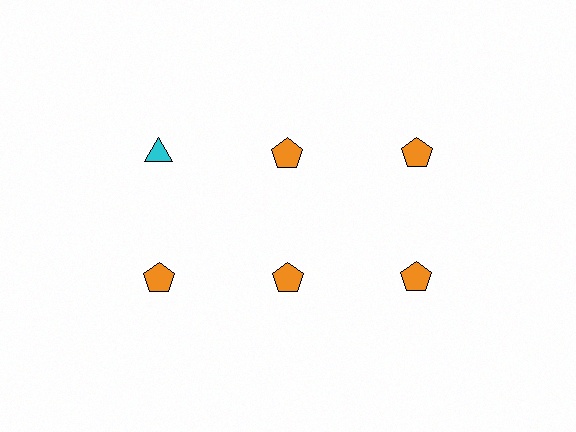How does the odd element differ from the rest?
It differs in both color (cyan instead of orange) and shape (triangle instead of pentagon).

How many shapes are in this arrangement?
There are 6 shapes arranged in a grid pattern.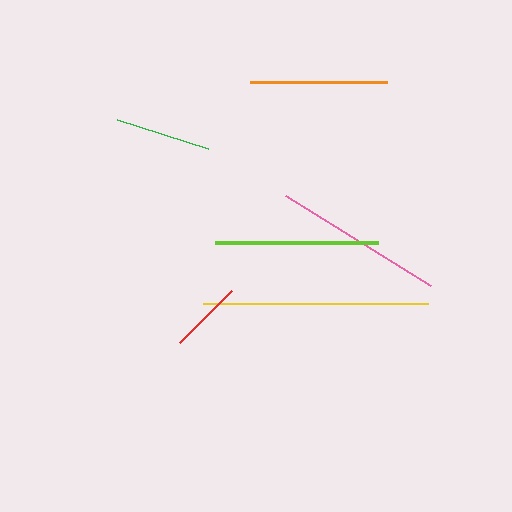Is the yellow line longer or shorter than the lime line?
The yellow line is longer than the lime line.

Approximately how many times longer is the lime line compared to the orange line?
The lime line is approximately 1.2 times the length of the orange line.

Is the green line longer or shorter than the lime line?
The lime line is longer than the green line.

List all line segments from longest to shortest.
From longest to shortest: yellow, pink, lime, orange, green, red.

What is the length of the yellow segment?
The yellow segment is approximately 225 pixels long.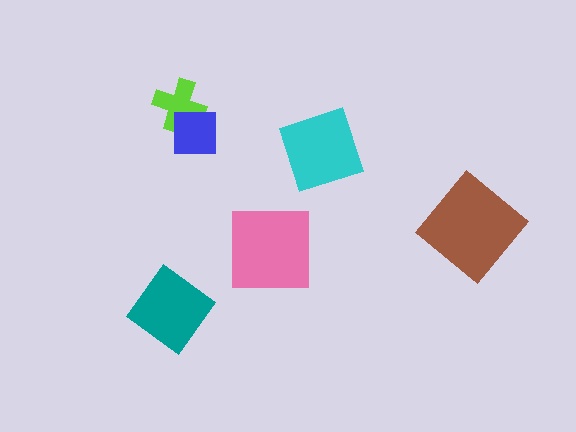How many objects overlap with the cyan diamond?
0 objects overlap with the cyan diamond.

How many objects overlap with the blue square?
1 object overlaps with the blue square.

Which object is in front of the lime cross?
The blue square is in front of the lime cross.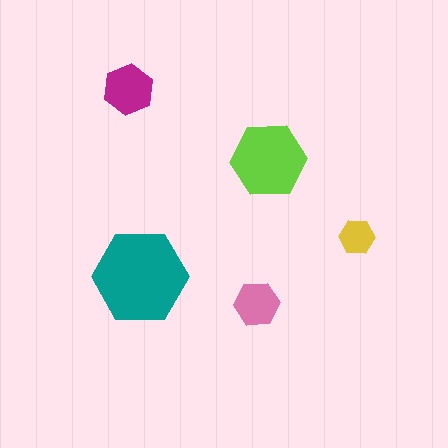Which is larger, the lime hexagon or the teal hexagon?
The teal one.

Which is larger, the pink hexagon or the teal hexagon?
The teal one.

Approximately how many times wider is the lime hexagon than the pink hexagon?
About 1.5 times wider.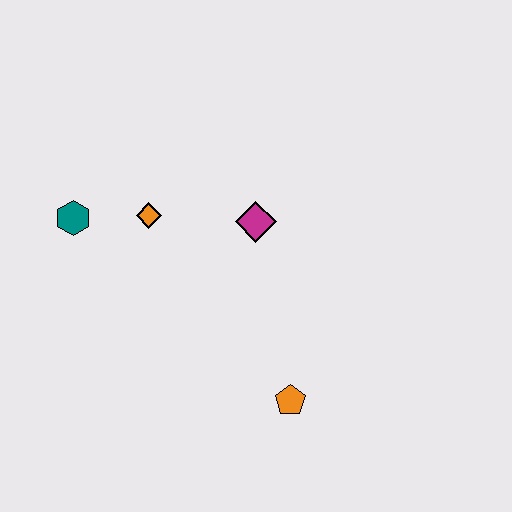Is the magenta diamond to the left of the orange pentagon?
Yes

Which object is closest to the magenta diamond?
The orange diamond is closest to the magenta diamond.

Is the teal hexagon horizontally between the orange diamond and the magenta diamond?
No